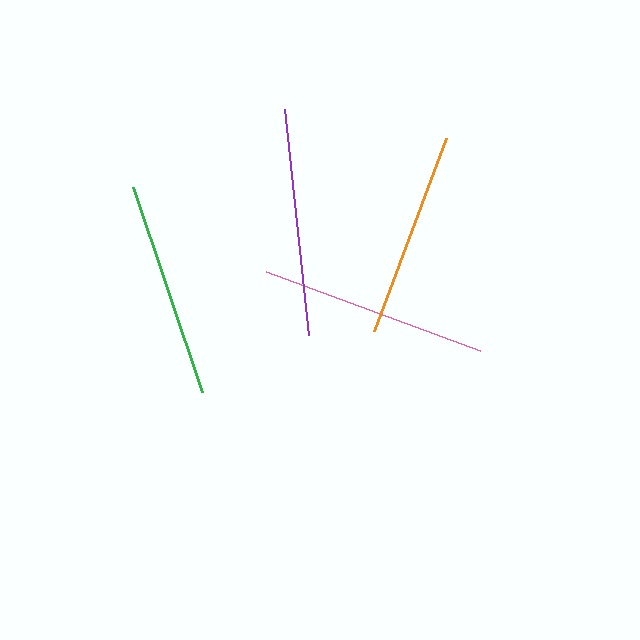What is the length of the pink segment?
The pink segment is approximately 229 pixels long.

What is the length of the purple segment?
The purple segment is approximately 227 pixels long.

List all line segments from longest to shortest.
From longest to shortest: pink, purple, green, orange.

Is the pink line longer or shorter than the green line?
The pink line is longer than the green line.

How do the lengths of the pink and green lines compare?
The pink and green lines are approximately the same length.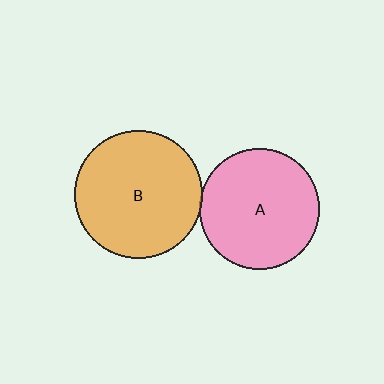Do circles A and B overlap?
Yes.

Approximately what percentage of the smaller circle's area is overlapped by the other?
Approximately 5%.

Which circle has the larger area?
Circle B (orange).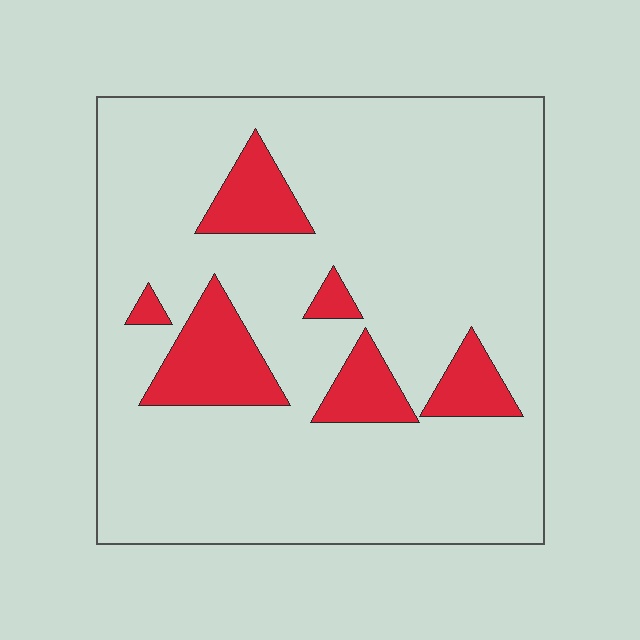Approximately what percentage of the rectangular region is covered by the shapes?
Approximately 15%.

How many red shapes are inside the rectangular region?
6.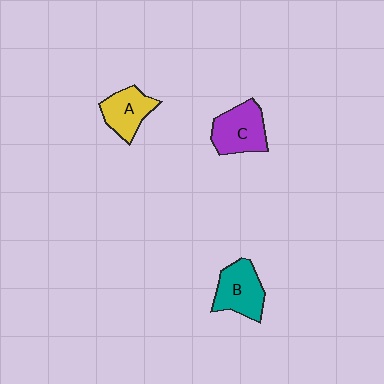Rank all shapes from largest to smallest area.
From largest to smallest: C (purple), B (teal), A (yellow).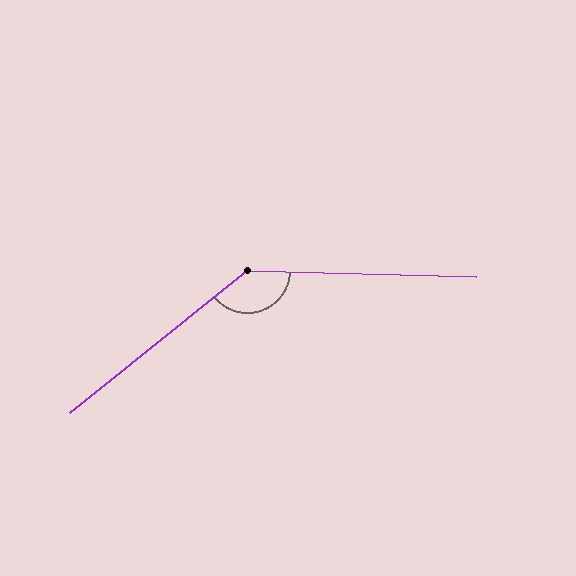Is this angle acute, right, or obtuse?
It is obtuse.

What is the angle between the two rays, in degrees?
Approximately 140 degrees.